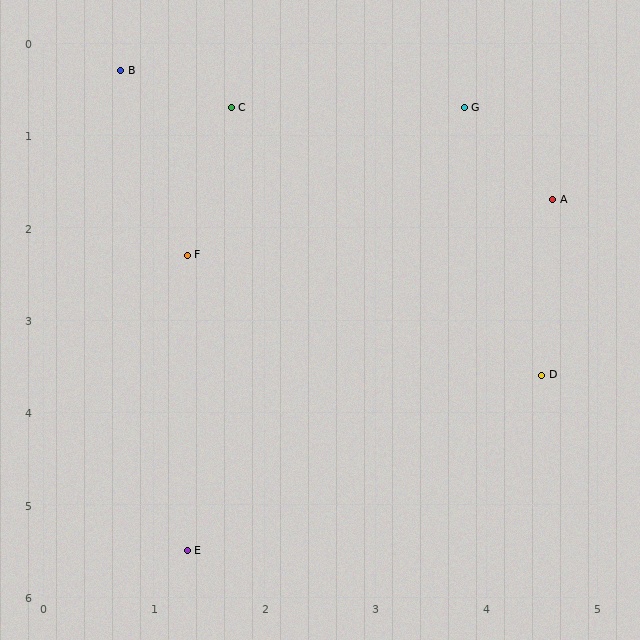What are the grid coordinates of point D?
Point D is at approximately (4.5, 3.6).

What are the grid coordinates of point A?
Point A is at approximately (4.6, 1.7).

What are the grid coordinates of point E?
Point E is at approximately (1.3, 5.5).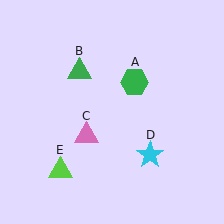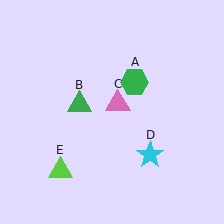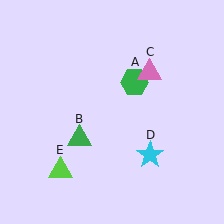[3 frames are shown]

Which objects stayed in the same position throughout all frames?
Green hexagon (object A) and cyan star (object D) and lime triangle (object E) remained stationary.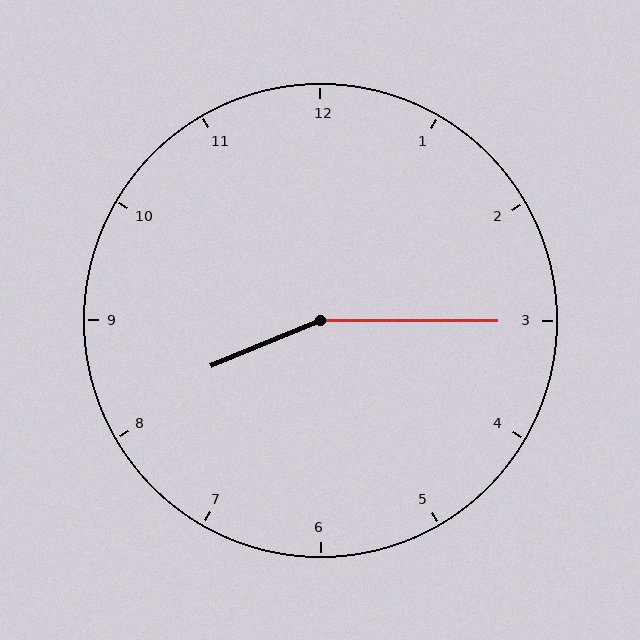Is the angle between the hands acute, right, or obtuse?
It is obtuse.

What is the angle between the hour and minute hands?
Approximately 158 degrees.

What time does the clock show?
8:15.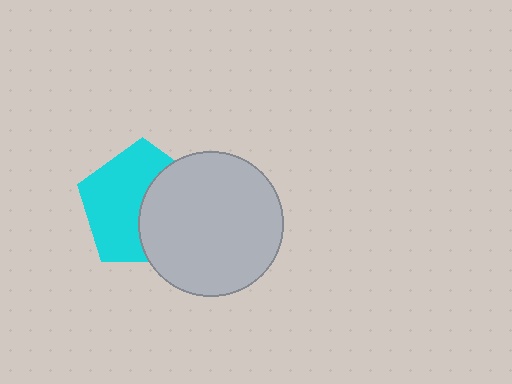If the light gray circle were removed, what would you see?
You would see the complete cyan pentagon.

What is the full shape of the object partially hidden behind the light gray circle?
The partially hidden object is a cyan pentagon.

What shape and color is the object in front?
The object in front is a light gray circle.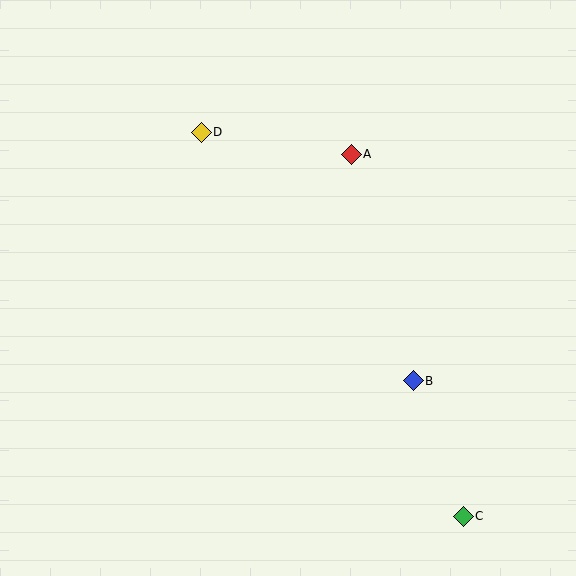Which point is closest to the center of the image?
Point A at (351, 154) is closest to the center.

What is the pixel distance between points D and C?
The distance between D and C is 465 pixels.